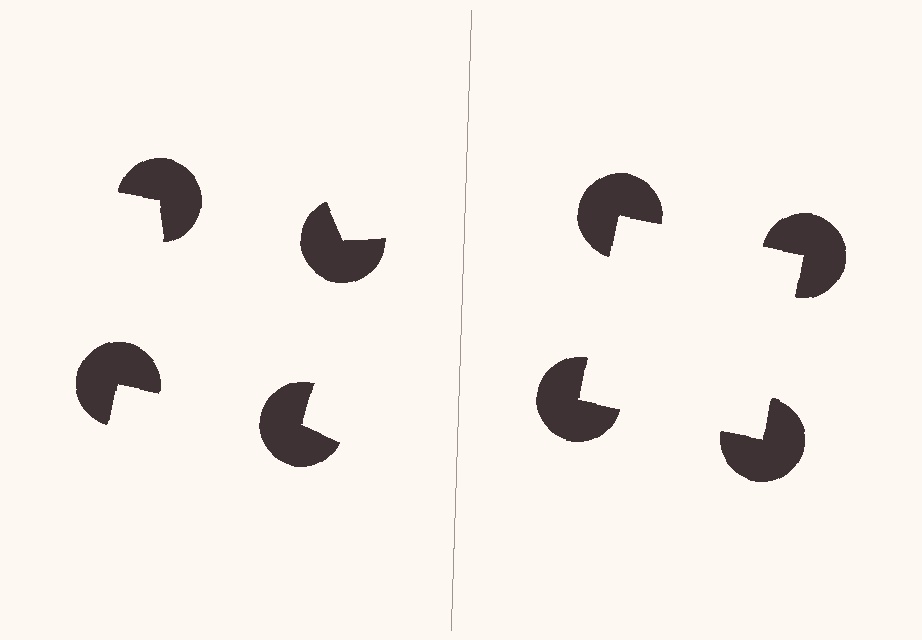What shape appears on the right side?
An illusory square.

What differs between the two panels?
The pac-man discs are positioned identically on both sides; only the wedge orientations differ. On the right they align to a square; on the left they are misaligned.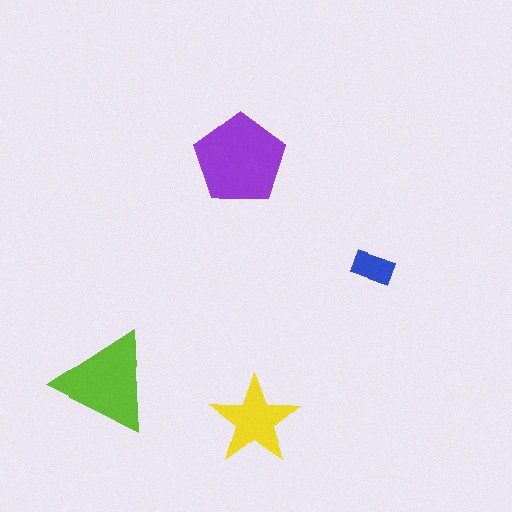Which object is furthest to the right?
The blue rectangle is rightmost.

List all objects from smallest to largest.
The blue rectangle, the yellow star, the lime triangle, the purple pentagon.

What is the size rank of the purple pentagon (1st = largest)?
1st.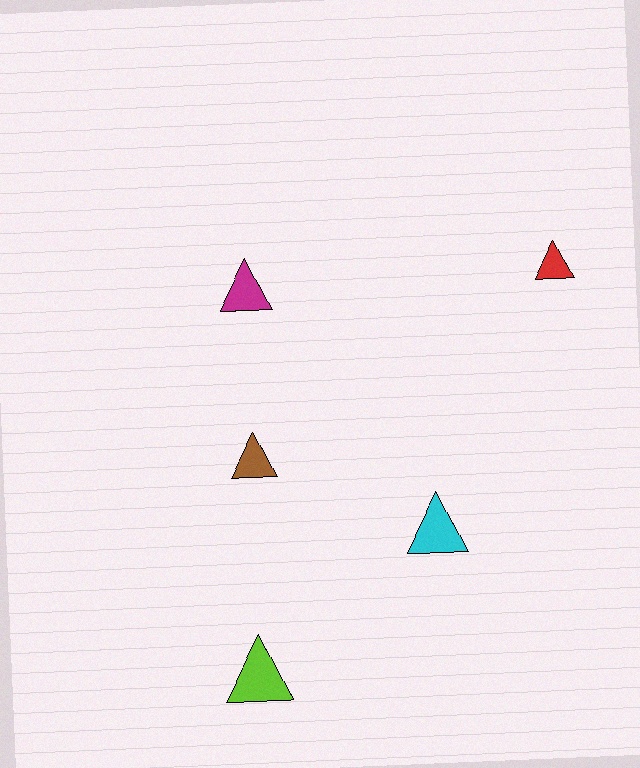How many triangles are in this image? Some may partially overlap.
There are 5 triangles.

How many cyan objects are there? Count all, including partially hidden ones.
There is 1 cyan object.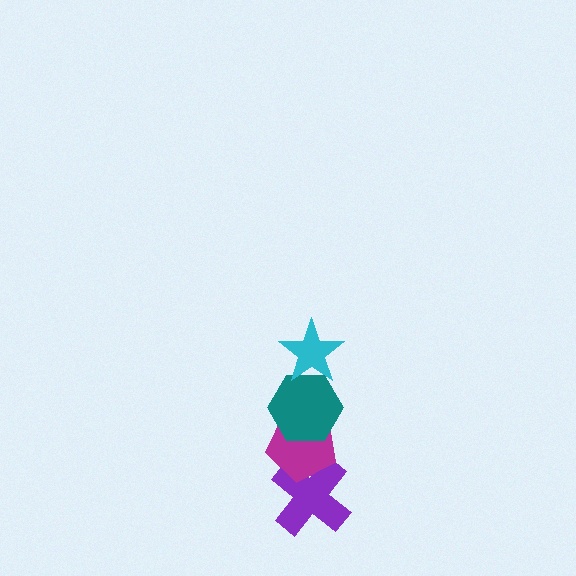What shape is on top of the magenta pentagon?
The teal hexagon is on top of the magenta pentagon.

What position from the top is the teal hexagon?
The teal hexagon is 2nd from the top.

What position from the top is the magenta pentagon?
The magenta pentagon is 3rd from the top.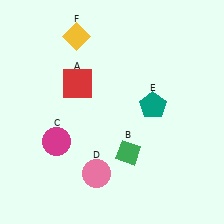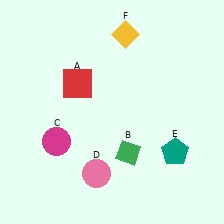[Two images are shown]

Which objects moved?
The objects that moved are: the teal pentagon (E), the yellow diamond (F).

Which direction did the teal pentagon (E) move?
The teal pentagon (E) moved down.